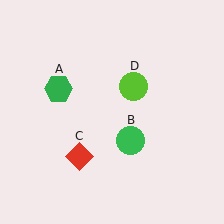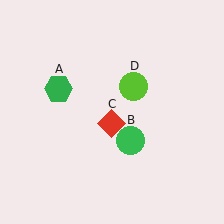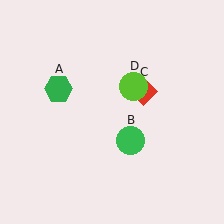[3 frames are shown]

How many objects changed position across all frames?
1 object changed position: red diamond (object C).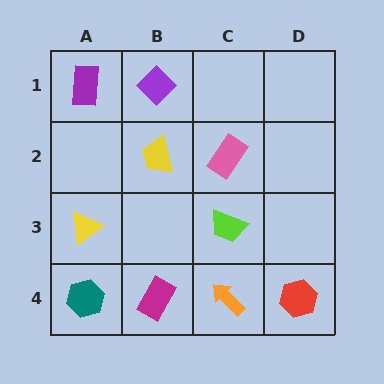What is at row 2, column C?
A pink rectangle.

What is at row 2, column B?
A yellow trapezoid.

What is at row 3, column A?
A yellow triangle.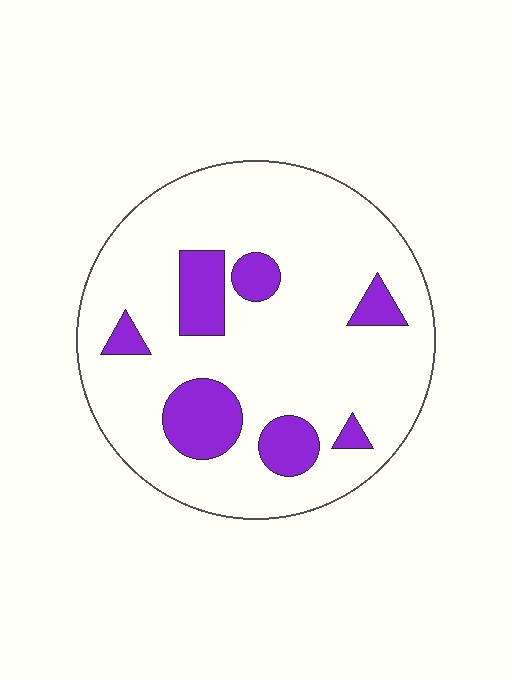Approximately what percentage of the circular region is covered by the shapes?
Approximately 20%.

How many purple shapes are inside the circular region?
7.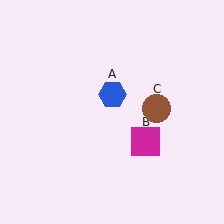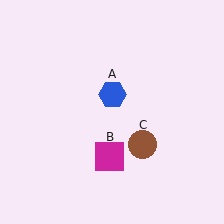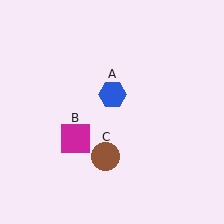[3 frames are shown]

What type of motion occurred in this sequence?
The magenta square (object B), brown circle (object C) rotated clockwise around the center of the scene.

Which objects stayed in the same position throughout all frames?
Blue hexagon (object A) remained stationary.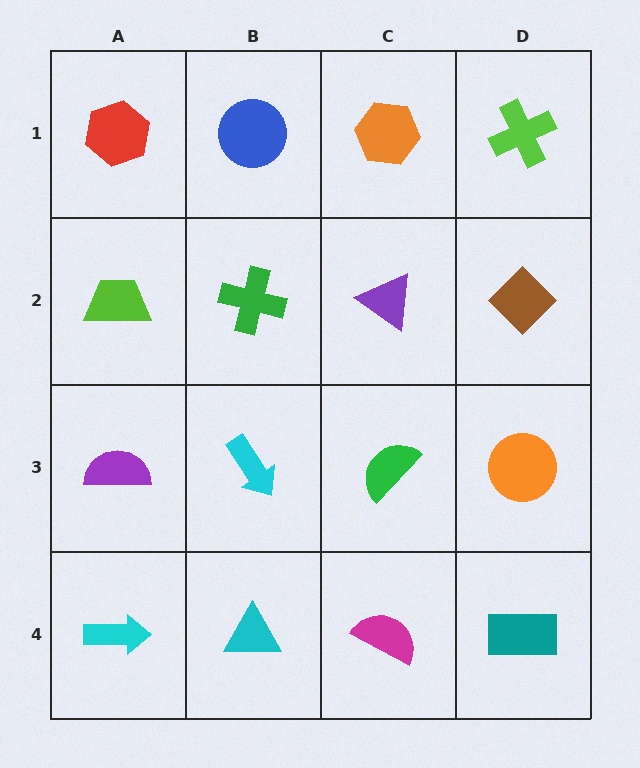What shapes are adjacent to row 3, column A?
A lime trapezoid (row 2, column A), a cyan arrow (row 4, column A), a cyan arrow (row 3, column B).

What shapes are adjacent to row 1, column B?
A green cross (row 2, column B), a red hexagon (row 1, column A), an orange hexagon (row 1, column C).